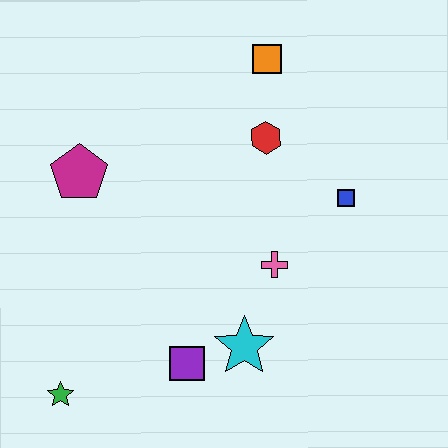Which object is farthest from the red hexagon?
The green star is farthest from the red hexagon.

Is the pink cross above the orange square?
No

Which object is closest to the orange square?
The red hexagon is closest to the orange square.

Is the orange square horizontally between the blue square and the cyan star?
Yes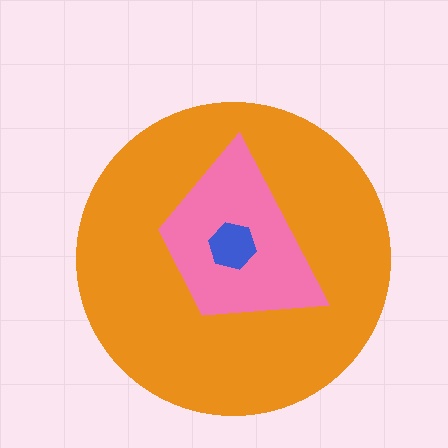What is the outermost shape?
The orange circle.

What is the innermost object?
The blue hexagon.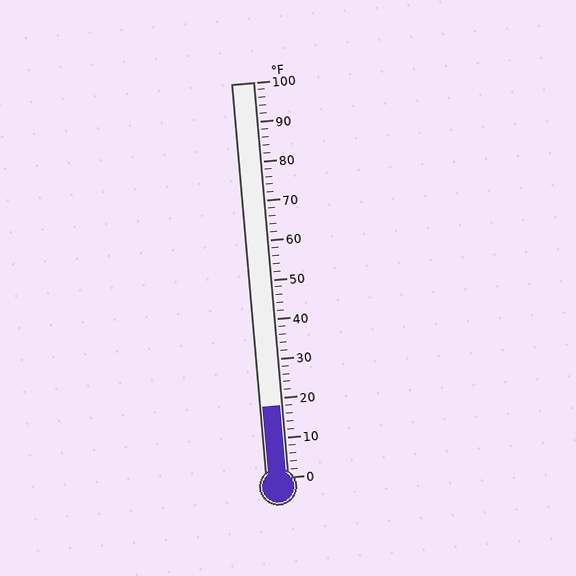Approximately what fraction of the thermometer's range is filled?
The thermometer is filled to approximately 20% of its range.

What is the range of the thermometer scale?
The thermometer scale ranges from 0°F to 100°F.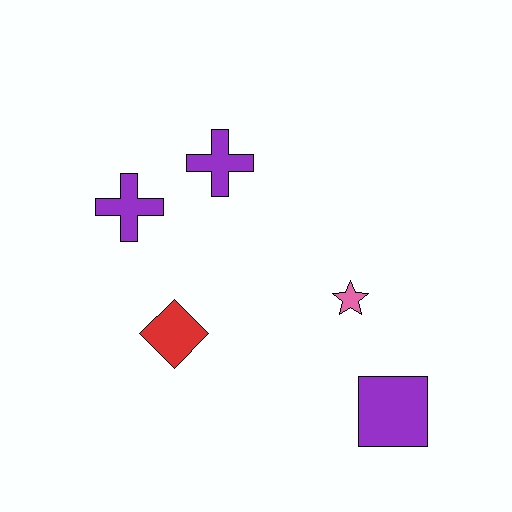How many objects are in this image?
There are 5 objects.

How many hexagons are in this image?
There are no hexagons.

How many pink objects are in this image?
There is 1 pink object.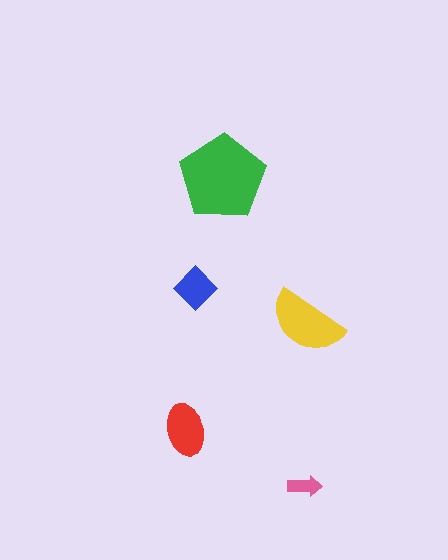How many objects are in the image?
There are 5 objects in the image.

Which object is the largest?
The green pentagon.